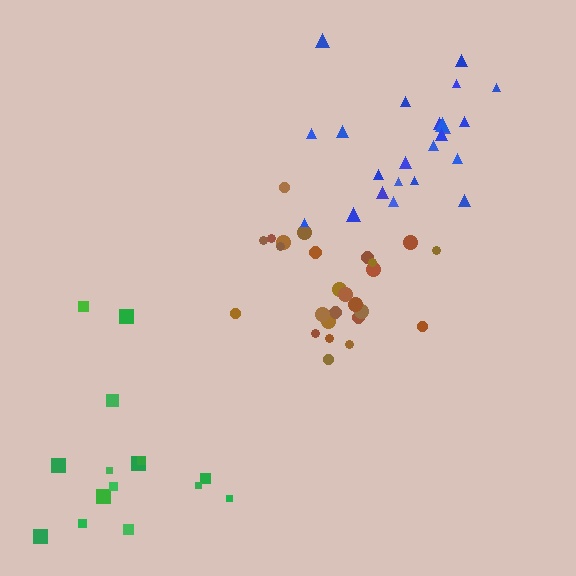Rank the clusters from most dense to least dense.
brown, blue, green.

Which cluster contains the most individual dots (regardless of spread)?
Brown (26).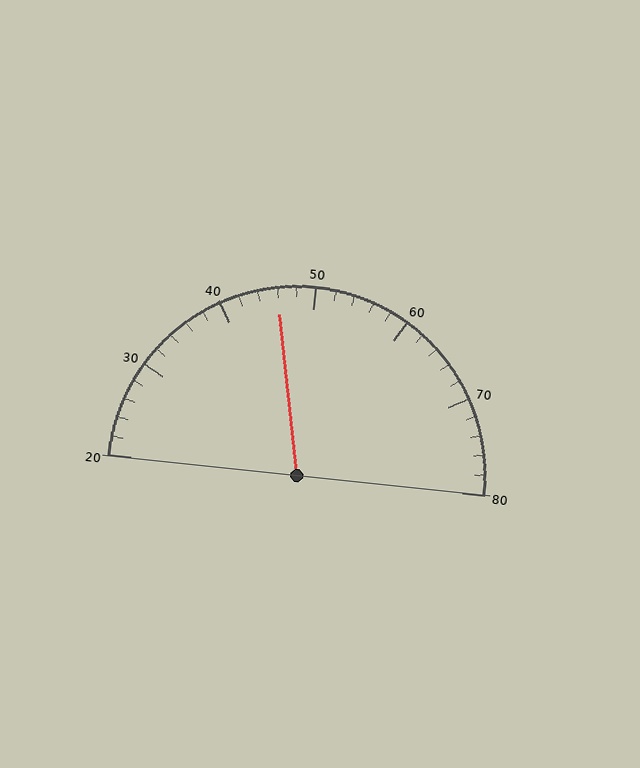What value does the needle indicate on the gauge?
The needle indicates approximately 46.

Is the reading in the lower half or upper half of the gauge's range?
The reading is in the lower half of the range (20 to 80).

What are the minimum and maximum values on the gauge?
The gauge ranges from 20 to 80.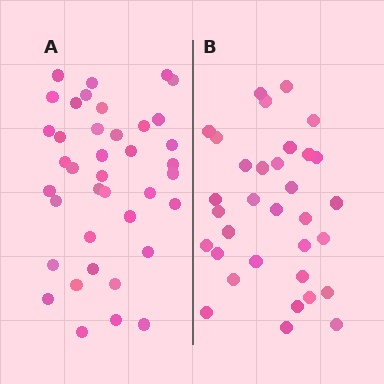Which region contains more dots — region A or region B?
Region A (the left region) has more dots.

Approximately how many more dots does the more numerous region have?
Region A has about 6 more dots than region B.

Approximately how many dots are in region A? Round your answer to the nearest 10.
About 40 dots. (The exact count is 39, which rounds to 40.)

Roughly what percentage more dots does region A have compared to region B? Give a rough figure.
About 20% more.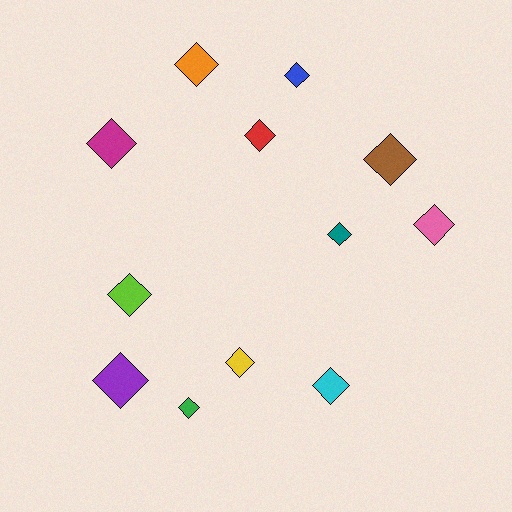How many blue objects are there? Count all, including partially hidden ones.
There is 1 blue object.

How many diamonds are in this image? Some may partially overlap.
There are 12 diamonds.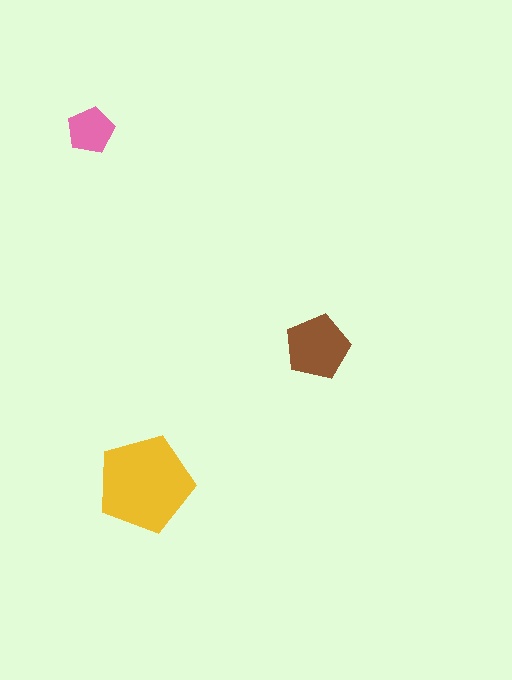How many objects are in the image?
There are 3 objects in the image.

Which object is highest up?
The pink pentagon is topmost.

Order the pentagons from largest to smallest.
the yellow one, the brown one, the pink one.